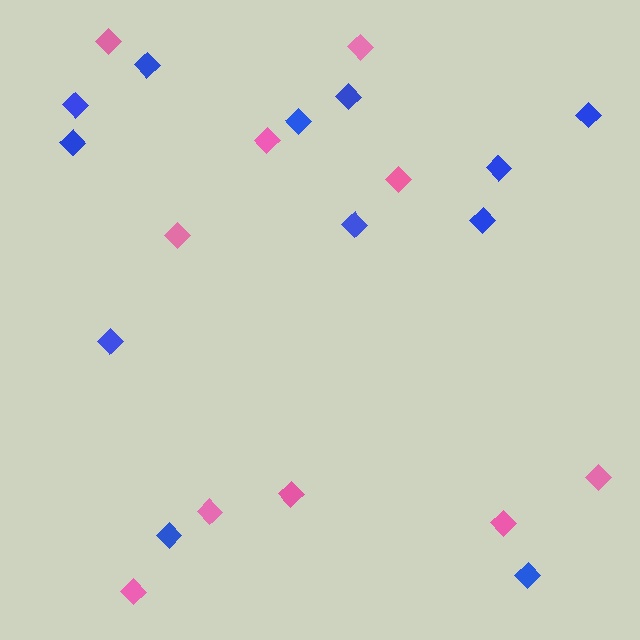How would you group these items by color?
There are 2 groups: one group of blue diamonds (12) and one group of pink diamonds (10).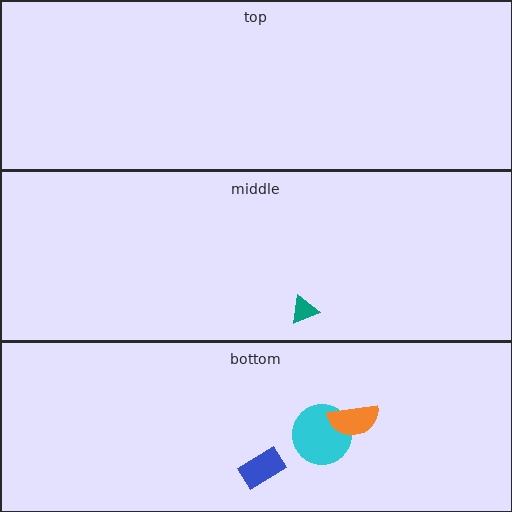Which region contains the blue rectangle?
The bottom region.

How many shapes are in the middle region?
1.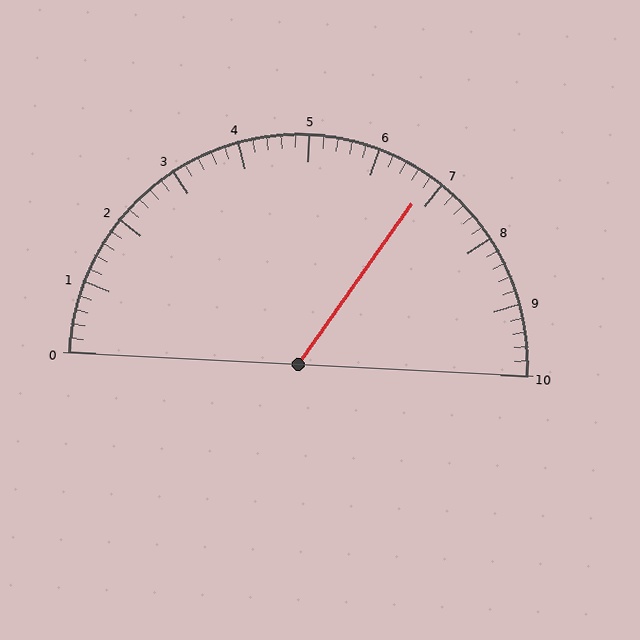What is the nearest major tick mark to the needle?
The nearest major tick mark is 7.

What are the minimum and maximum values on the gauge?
The gauge ranges from 0 to 10.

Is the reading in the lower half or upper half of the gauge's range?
The reading is in the upper half of the range (0 to 10).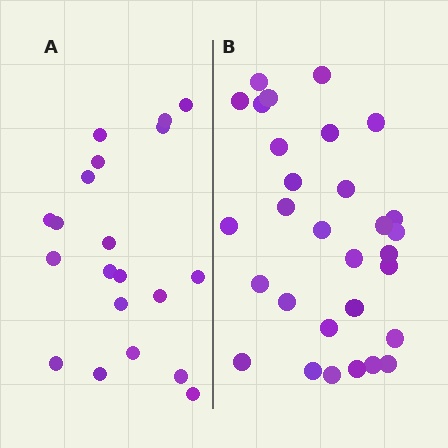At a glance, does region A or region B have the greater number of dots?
Region B (the right region) has more dots.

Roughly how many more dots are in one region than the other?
Region B has roughly 10 or so more dots than region A.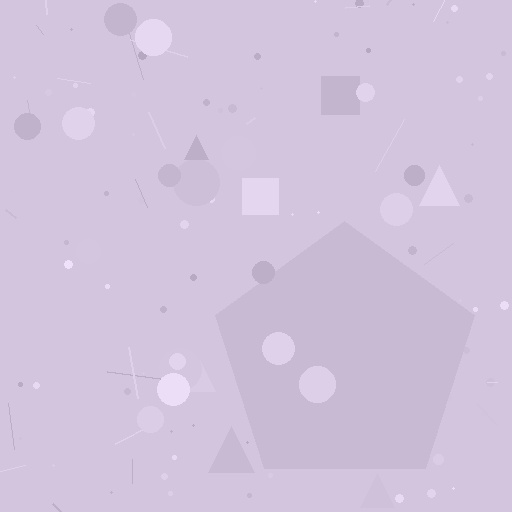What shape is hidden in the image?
A pentagon is hidden in the image.